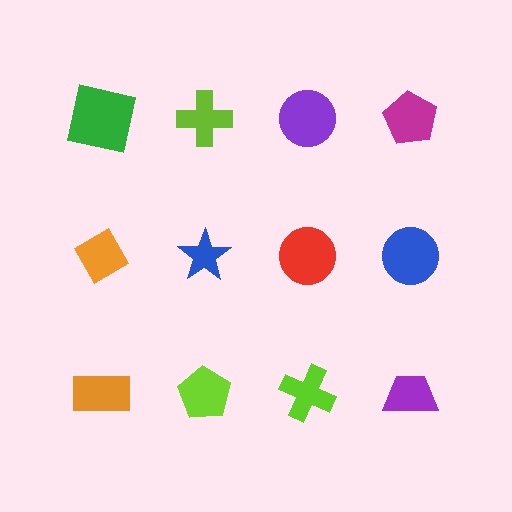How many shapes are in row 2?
4 shapes.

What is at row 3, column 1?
An orange rectangle.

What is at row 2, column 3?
A red circle.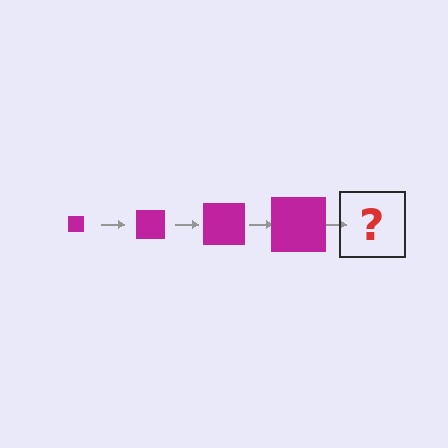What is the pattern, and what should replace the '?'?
The pattern is that the square gets progressively larger each step. The '?' should be a magenta square, larger than the previous one.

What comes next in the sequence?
The next element should be a magenta square, larger than the previous one.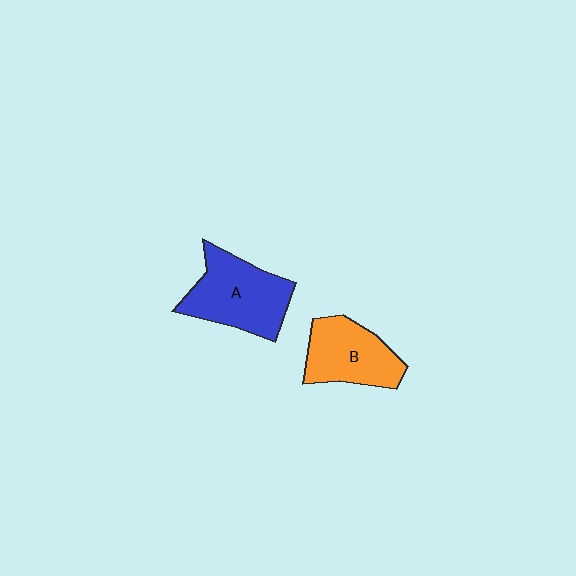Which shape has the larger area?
Shape A (blue).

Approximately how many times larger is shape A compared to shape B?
Approximately 1.2 times.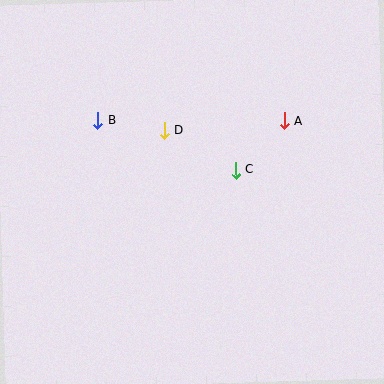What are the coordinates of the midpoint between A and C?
The midpoint between A and C is at (260, 145).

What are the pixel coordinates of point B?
Point B is at (98, 121).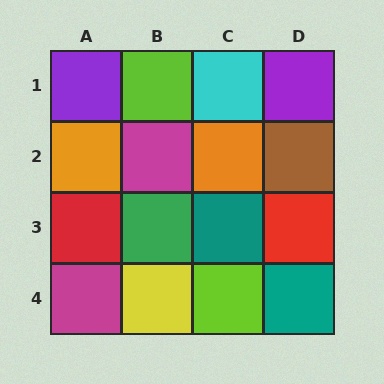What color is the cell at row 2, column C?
Orange.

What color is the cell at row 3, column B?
Green.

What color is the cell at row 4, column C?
Lime.